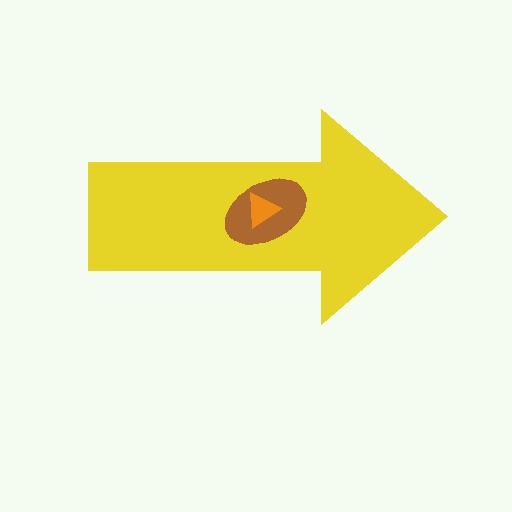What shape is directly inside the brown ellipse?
The orange triangle.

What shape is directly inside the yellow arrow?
The brown ellipse.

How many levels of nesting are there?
3.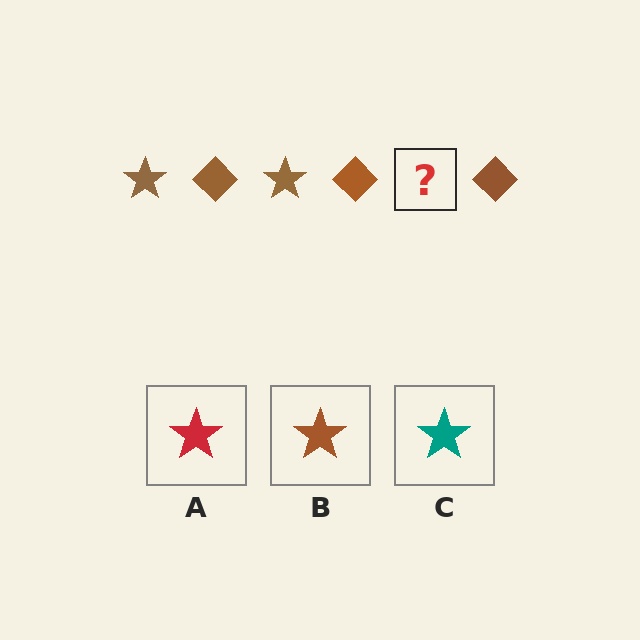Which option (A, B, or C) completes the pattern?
B.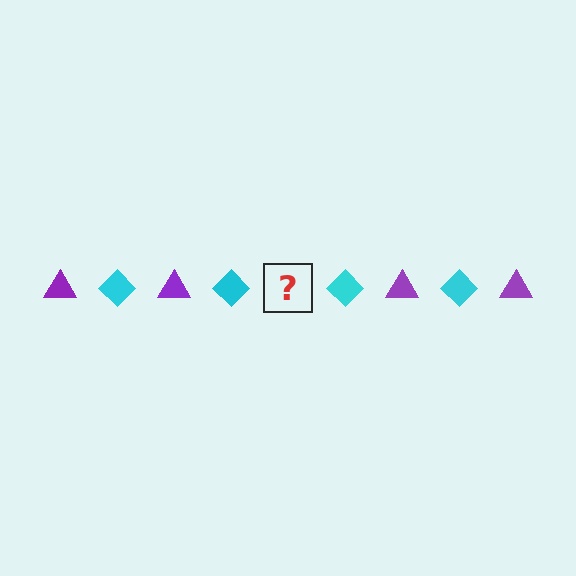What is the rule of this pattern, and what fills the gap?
The rule is that the pattern alternates between purple triangle and cyan diamond. The gap should be filled with a purple triangle.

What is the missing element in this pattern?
The missing element is a purple triangle.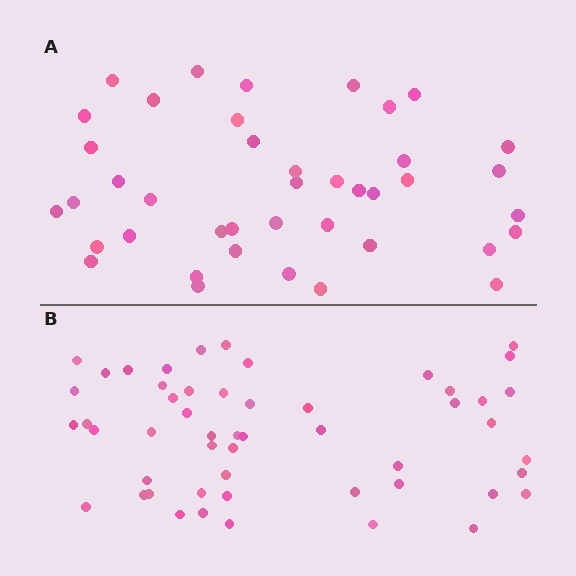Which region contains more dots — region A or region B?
Region B (the bottom region) has more dots.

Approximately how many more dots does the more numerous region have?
Region B has roughly 12 or so more dots than region A.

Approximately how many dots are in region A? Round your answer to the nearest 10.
About 40 dots. (The exact count is 41, which rounds to 40.)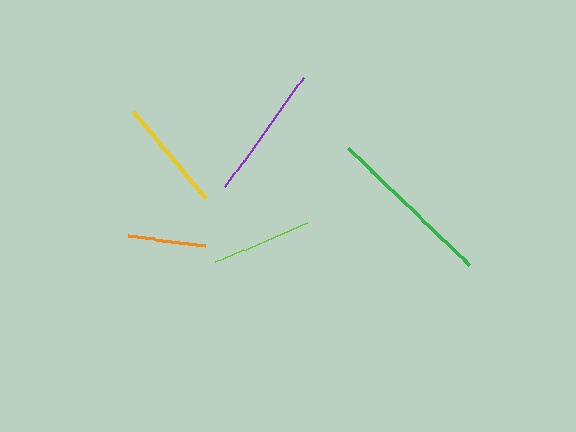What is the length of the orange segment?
The orange segment is approximately 77 pixels long.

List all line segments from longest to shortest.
From longest to shortest: green, purple, yellow, lime, orange.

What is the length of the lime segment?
The lime segment is approximately 100 pixels long.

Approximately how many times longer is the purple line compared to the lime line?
The purple line is approximately 1.4 times the length of the lime line.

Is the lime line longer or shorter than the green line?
The green line is longer than the lime line.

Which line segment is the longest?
The green line is the longest at approximately 169 pixels.